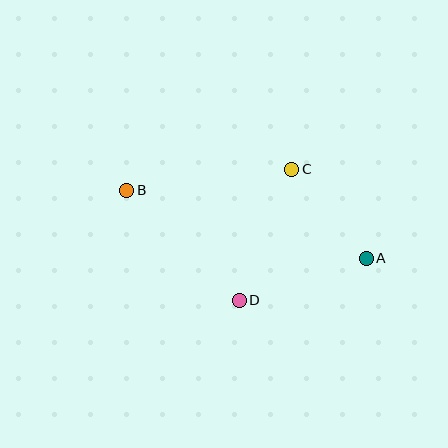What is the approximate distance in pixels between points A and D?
The distance between A and D is approximately 134 pixels.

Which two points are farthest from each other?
Points A and B are farthest from each other.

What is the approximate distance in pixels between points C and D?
The distance between C and D is approximately 141 pixels.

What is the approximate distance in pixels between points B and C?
The distance between B and C is approximately 166 pixels.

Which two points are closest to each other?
Points A and C are closest to each other.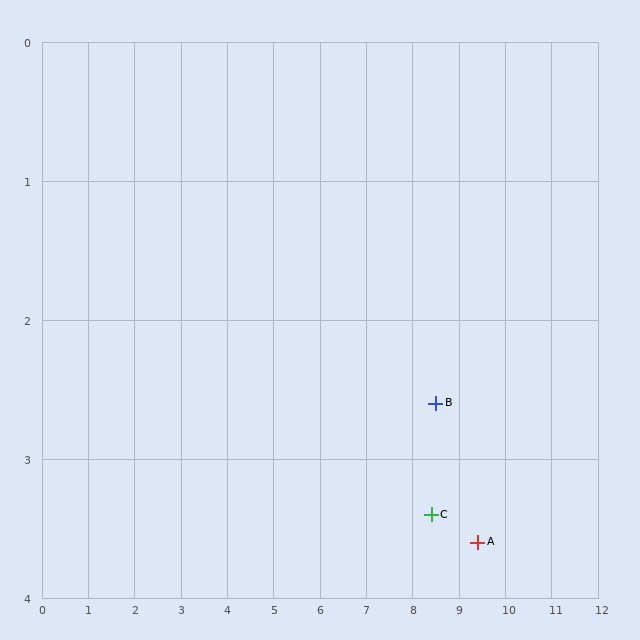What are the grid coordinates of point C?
Point C is at approximately (8.4, 3.4).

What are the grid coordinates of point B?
Point B is at approximately (8.5, 2.6).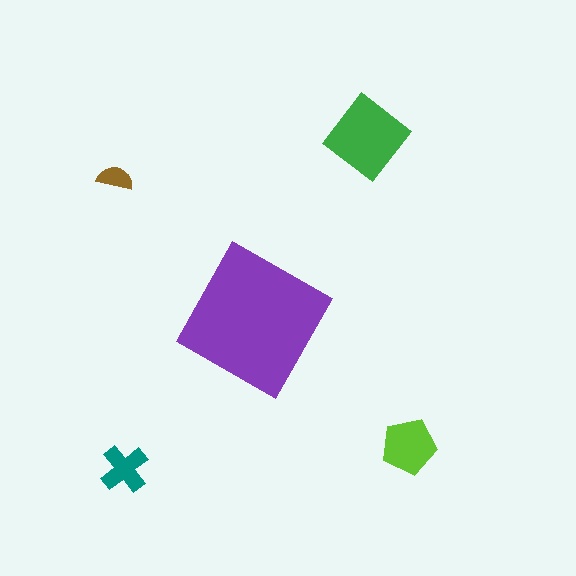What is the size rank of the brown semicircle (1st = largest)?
5th.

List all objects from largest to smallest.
The purple square, the green diamond, the lime pentagon, the teal cross, the brown semicircle.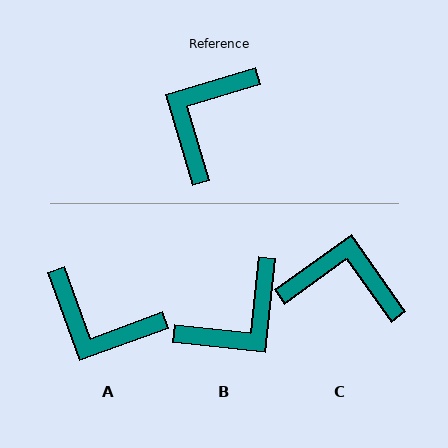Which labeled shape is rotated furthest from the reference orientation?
B, about 157 degrees away.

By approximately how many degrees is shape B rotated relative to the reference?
Approximately 157 degrees counter-clockwise.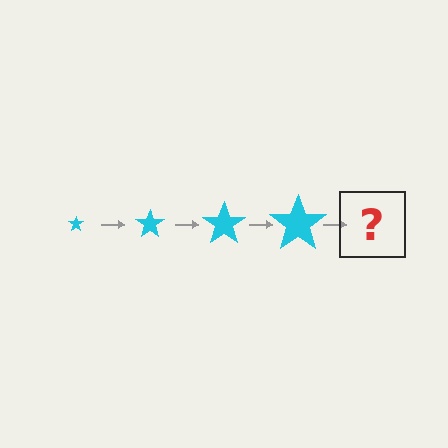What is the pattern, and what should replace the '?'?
The pattern is that the star gets progressively larger each step. The '?' should be a cyan star, larger than the previous one.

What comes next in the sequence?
The next element should be a cyan star, larger than the previous one.